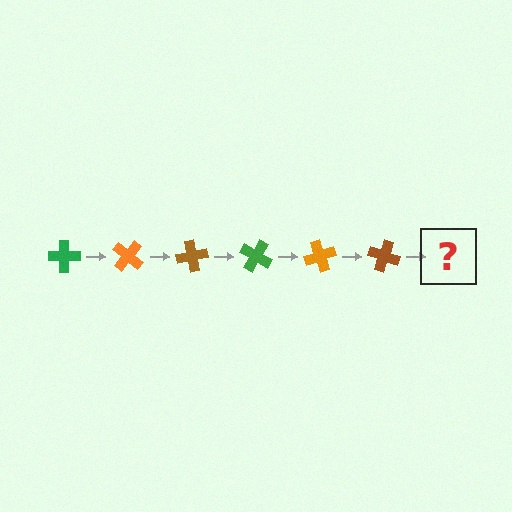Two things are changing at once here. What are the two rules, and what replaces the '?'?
The two rules are that it rotates 40 degrees each step and the color cycles through green, orange, and brown. The '?' should be a green cross, rotated 240 degrees from the start.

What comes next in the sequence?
The next element should be a green cross, rotated 240 degrees from the start.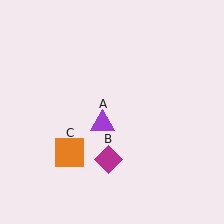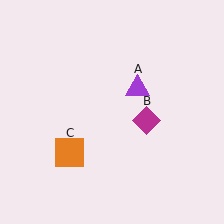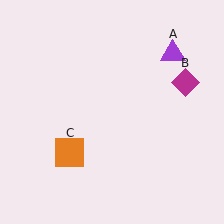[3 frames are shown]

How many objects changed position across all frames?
2 objects changed position: purple triangle (object A), magenta diamond (object B).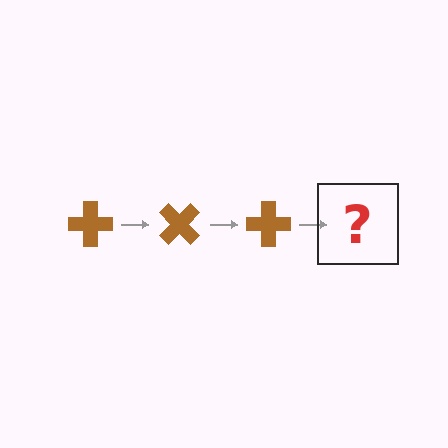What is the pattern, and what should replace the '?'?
The pattern is that the cross rotates 45 degrees each step. The '?' should be a brown cross rotated 135 degrees.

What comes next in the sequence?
The next element should be a brown cross rotated 135 degrees.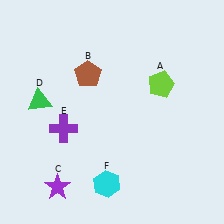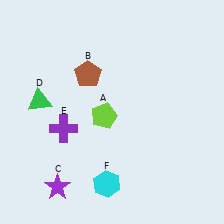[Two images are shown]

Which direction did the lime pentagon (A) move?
The lime pentagon (A) moved left.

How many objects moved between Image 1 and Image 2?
1 object moved between the two images.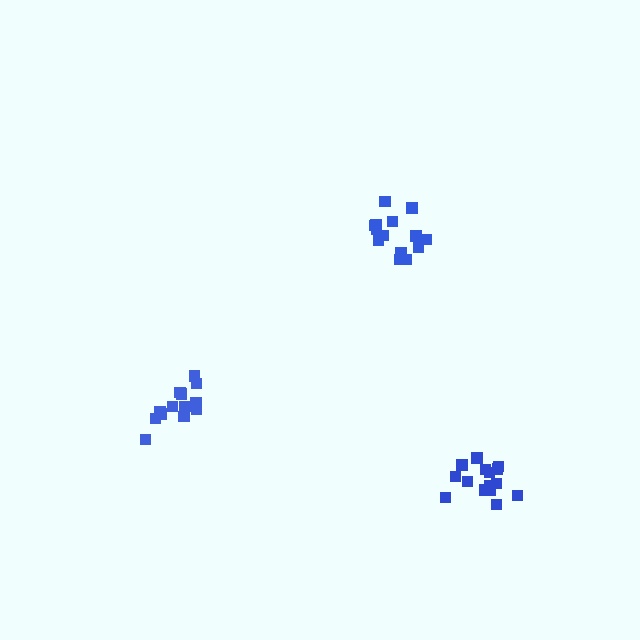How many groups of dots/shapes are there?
There are 3 groups.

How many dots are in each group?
Group 1: 15 dots, Group 2: 14 dots, Group 3: 15 dots (44 total).